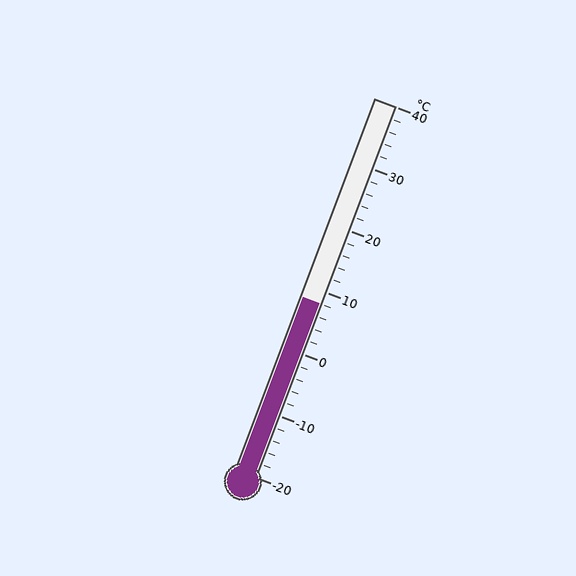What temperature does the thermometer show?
The thermometer shows approximately 8°C.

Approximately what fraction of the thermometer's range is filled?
The thermometer is filled to approximately 45% of its range.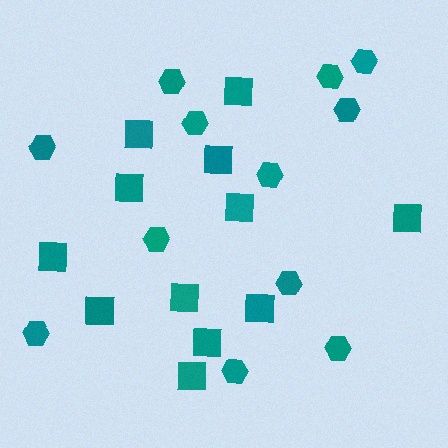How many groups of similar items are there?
There are 2 groups: one group of squares (12) and one group of hexagons (12).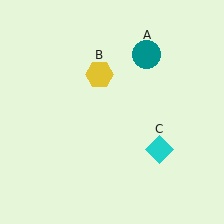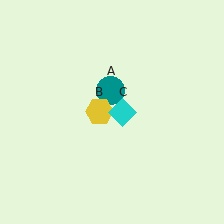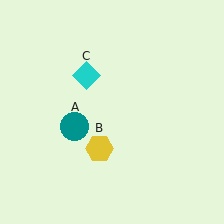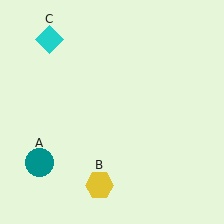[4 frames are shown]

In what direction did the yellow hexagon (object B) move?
The yellow hexagon (object B) moved down.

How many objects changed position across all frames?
3 objects changed position: teal circle (object A), yellow hexagon (object B), cyan diamond (object C).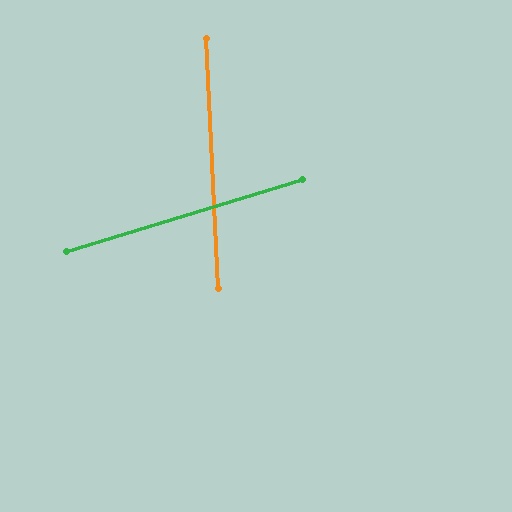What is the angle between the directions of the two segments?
Approximately 76 degrees.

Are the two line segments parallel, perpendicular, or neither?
Neither parallel nor perpendicular — they differ by about 76°.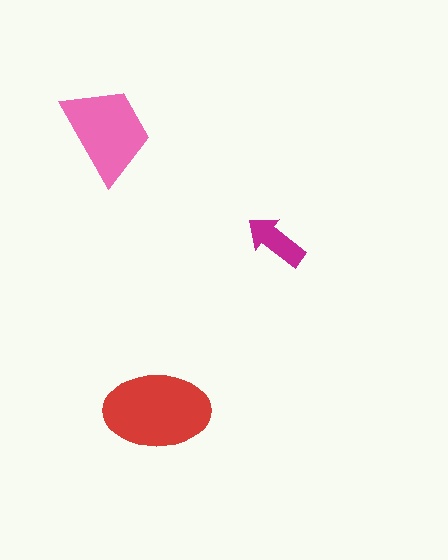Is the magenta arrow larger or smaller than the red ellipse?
Smaller.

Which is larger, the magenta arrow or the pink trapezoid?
The pink trapezoid.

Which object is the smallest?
The magenta arrow.